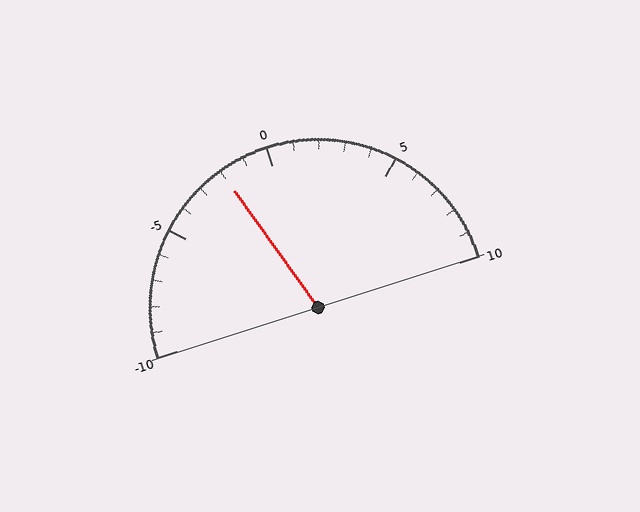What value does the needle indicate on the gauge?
The needle indicates approximately -2.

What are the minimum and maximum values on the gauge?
The gauge ranges from -10 to 10.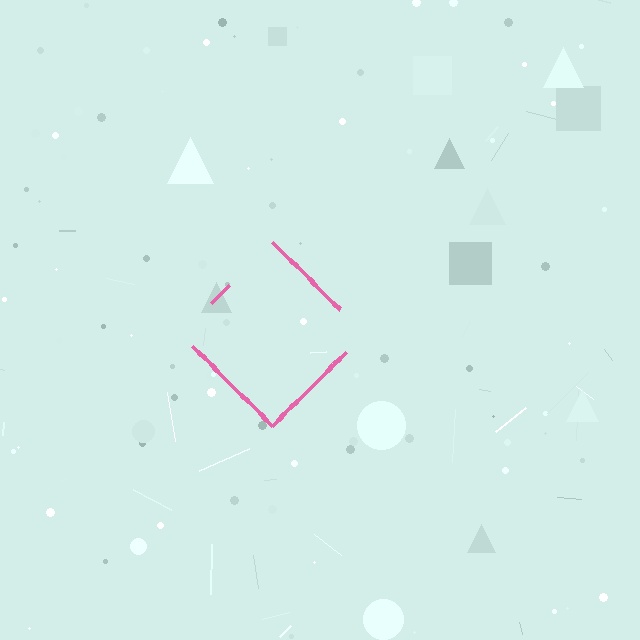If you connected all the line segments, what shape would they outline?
They would outline a diamond.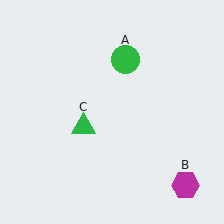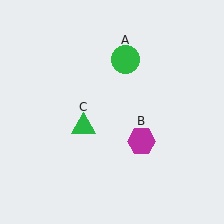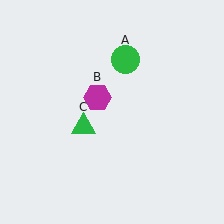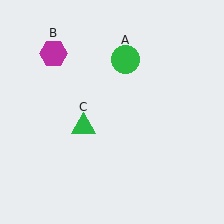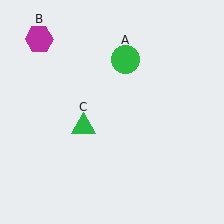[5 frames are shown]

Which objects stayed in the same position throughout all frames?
Green circle (object A) and green triangle (object C) remained stationary.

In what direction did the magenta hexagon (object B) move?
The magenta hexagon (object B) moved up and to the left.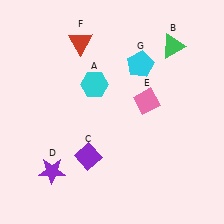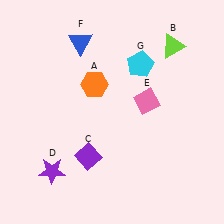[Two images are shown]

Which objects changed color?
A changed from cyan to orange. B changed from green to lime. F changed from red to blue.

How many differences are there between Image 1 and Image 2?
There are 3 differences between the two images.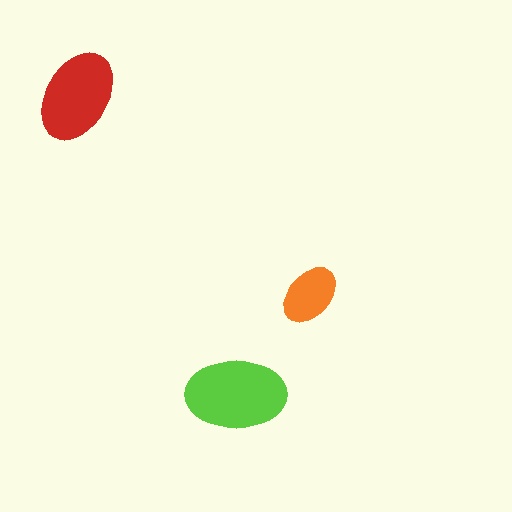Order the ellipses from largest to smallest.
the lime one, the red one, the orange one.